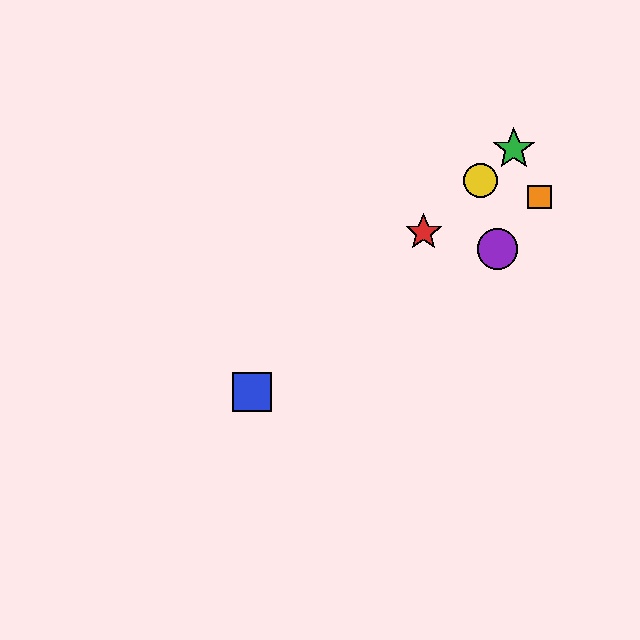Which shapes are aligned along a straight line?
The red star, the blue square, the green star, the yellow circle are aligned along a straight line.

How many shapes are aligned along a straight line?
4 shapes (the red star, the blue square, the green star, the yellow circle) are aligned along a straight line.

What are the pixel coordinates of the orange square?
The orange square is at (540, 197).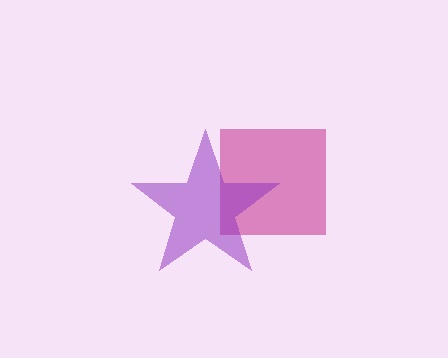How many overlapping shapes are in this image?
There are 2 overlapping shapes in the image.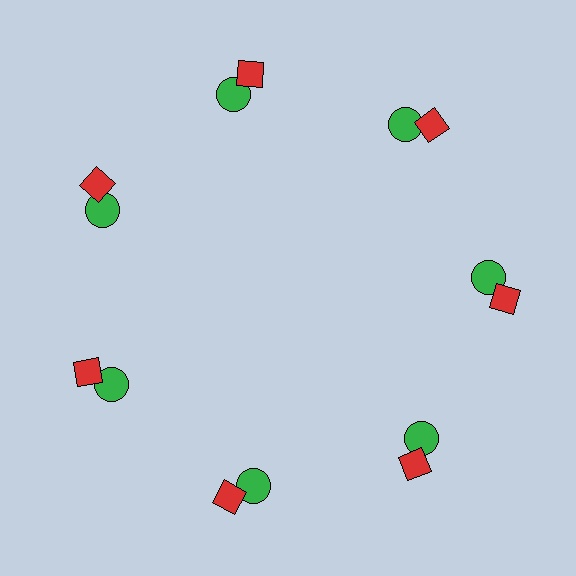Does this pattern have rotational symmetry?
Yes, this pattern has 7-fold rotational symmetry. It looks the same after rotating 51 degrees around the center.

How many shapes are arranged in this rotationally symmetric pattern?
There are 14 shapes, arranged in 7 groups of 2.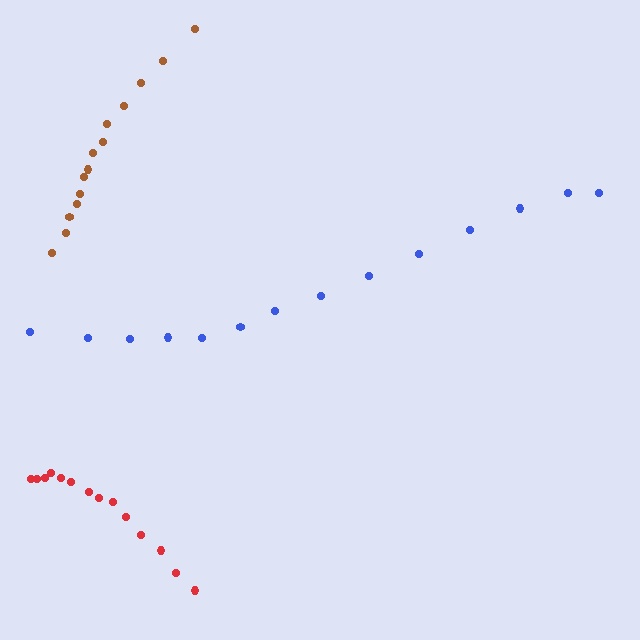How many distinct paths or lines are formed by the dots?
There are 3 distinct paths.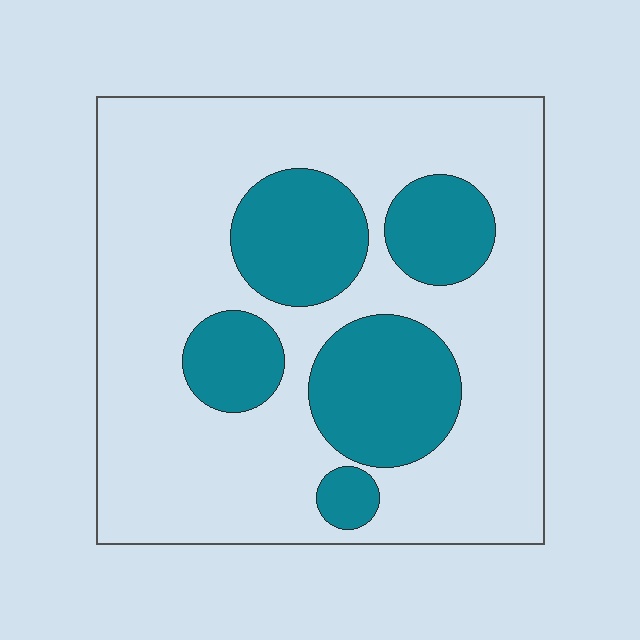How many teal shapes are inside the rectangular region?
5.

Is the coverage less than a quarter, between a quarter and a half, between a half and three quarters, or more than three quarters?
Between a quarter and a half.